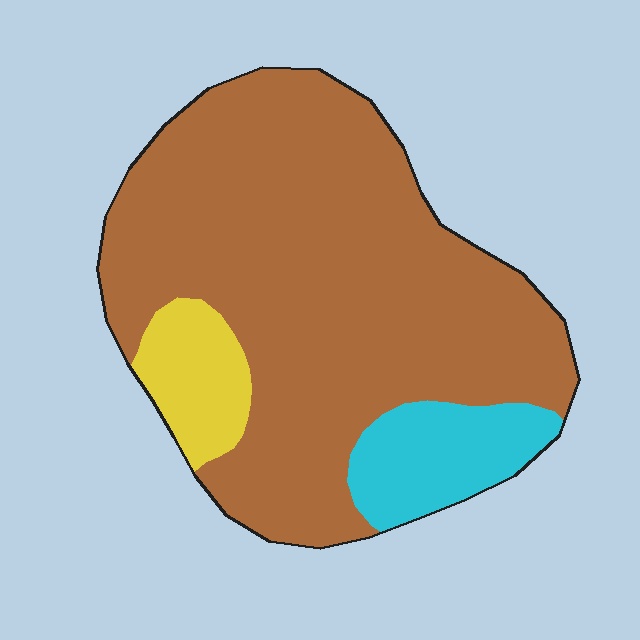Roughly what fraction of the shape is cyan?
Cyan covers 12% of the shape.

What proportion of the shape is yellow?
Yellow covers roughly 10% of the shape.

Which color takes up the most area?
Brown, at roughly 80%.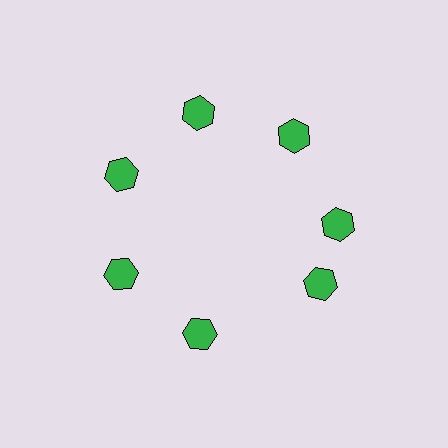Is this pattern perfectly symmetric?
No. The 7 green hexagons are arranged in a ring, but one element near the 5 o'clock position is rotated out of alignment along the ring, breaking the 7-fold rotational symmetry.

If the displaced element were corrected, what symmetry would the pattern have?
It would have 7-fold rotational symmetry — the pattern would map onto itself every 51 degrees.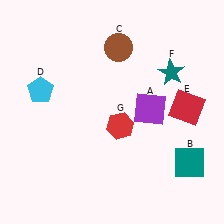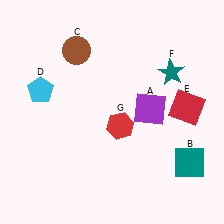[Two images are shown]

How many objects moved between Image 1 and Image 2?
1 object moved between the two images.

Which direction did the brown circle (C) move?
The brown circle (C) moved left.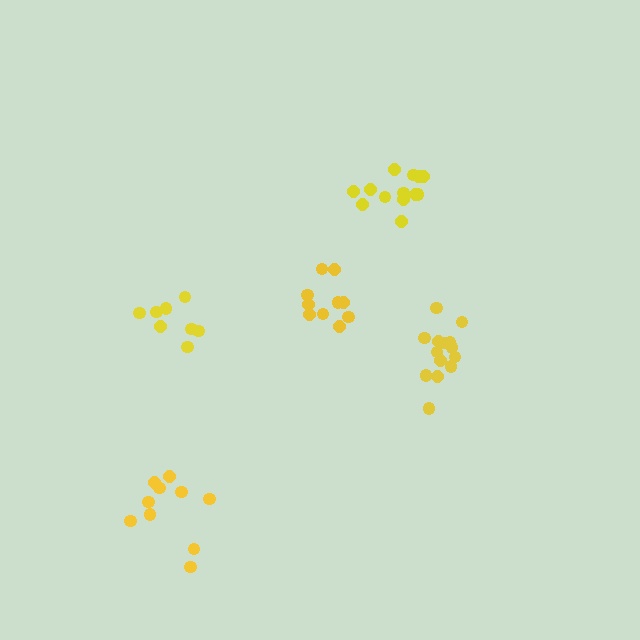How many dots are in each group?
Group 1: 10 dots, Group 2: 14 dots, Group 3: 13 dots, Group 4: 9 dots, Group 5: 10 dots (56 total).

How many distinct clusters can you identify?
There are 5 distinct clusters.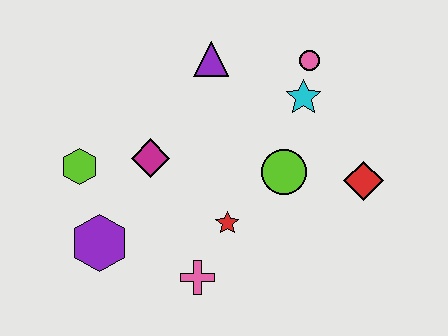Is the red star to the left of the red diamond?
Yes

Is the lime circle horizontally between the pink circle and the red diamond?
No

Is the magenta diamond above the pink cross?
Yes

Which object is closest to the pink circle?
The cyan star is closest to the pink circle.